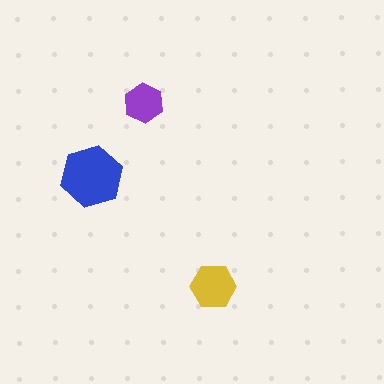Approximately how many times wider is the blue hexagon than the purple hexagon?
About 1.5 times wider.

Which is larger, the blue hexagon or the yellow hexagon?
The blue one.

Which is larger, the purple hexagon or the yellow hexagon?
The yellow one.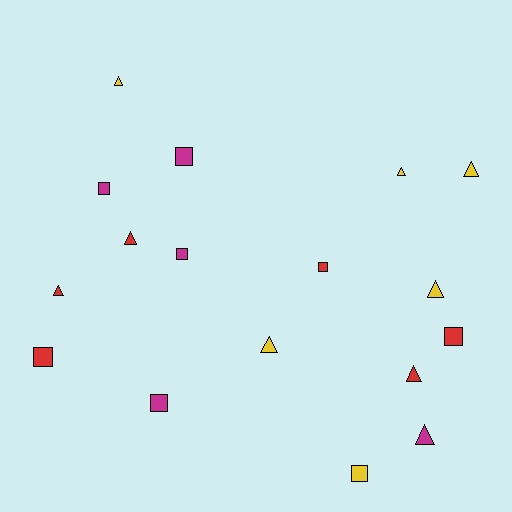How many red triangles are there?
There are 3 red triangles.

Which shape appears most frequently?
Triangle, with 9 objects.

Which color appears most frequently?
Red, with 6 objects.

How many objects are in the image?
There are 17 objects.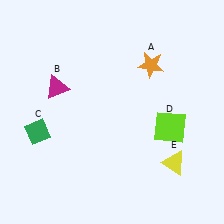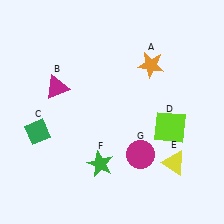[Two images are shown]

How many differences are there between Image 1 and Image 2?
There are 2 differences between the two images.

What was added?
A green star (F), a magenta circle (G) were added in Image 2.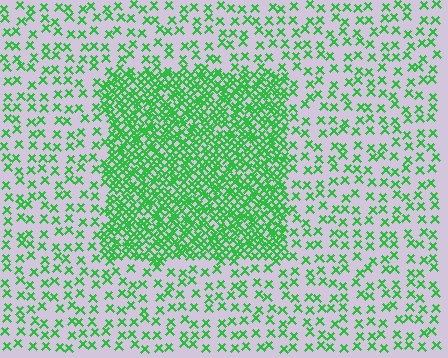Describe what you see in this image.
The image contains small green elements arranged at two different densities. A rectangle-shaped region is visible where the elements are more densely packed than the surrounding area.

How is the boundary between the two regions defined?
The boundary is defined by a change in element density (approximately 3.1x ratio). All elements are the same color, size, and shape.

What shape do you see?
I see a rectangle.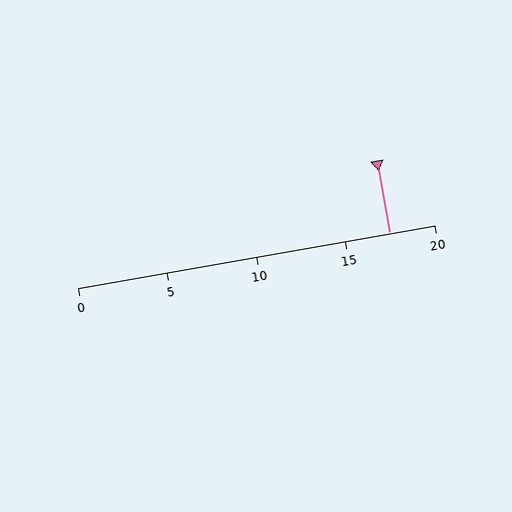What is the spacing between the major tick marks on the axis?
The major ticks are spaced 5 apart.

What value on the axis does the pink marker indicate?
The marker indicates approximately 17.5.